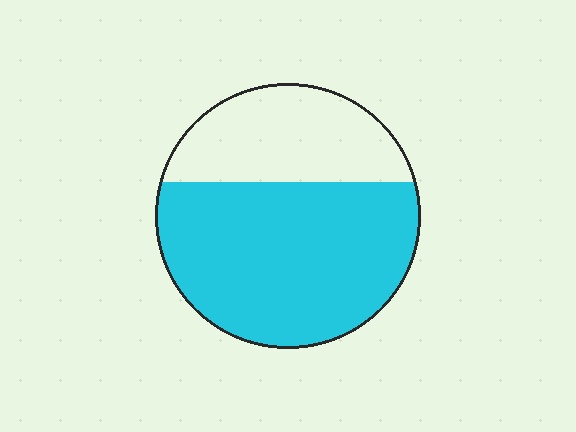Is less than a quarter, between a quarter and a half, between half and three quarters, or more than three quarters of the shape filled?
Between half and three quarters.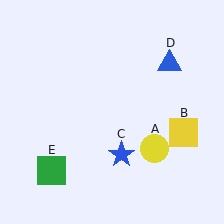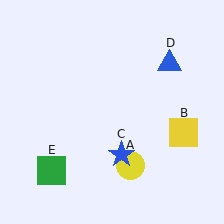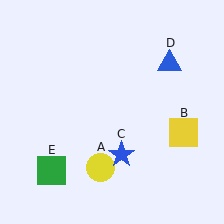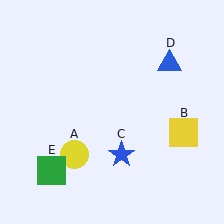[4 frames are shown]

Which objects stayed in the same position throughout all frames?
Yellow square (object B) and blue star (object C) and blue triangle (object D) and green square (object E) remained stationary.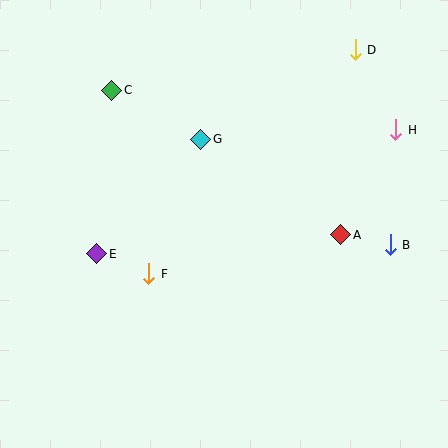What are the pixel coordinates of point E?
Point E is at (97, 254).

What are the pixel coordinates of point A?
Point A is at (341, 235).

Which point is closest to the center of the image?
Point G at (201, 139) is closest to the center.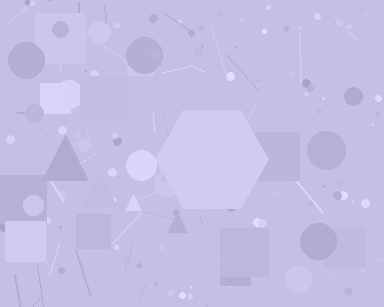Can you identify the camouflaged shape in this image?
The camouflaged shape is a hexagon.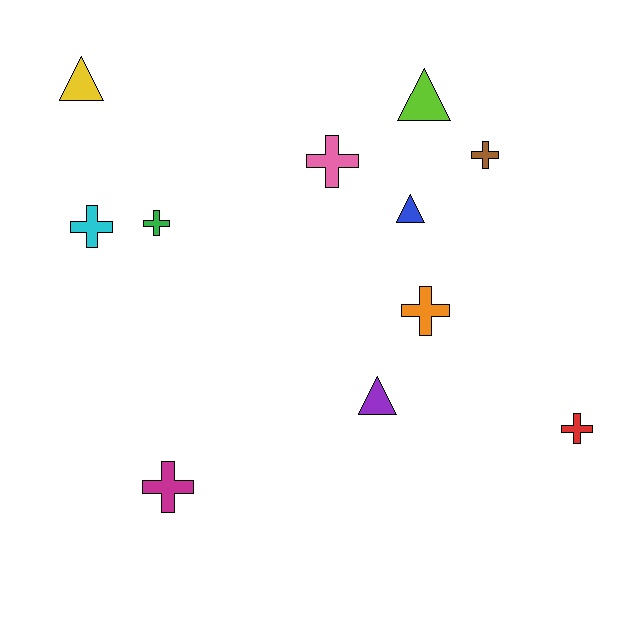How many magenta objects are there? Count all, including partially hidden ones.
There is 1 magenta object.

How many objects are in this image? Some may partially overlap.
There are 11 objects.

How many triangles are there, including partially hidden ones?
There are 4 triangles.